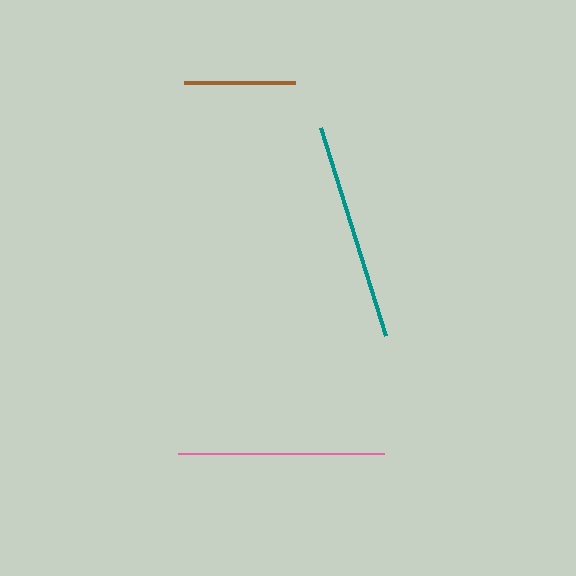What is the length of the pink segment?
The pink segment is approximately 206 pixels long.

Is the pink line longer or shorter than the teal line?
The teal line is longer than the pink line.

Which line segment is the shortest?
The brown line is the shortest at approximately 110 pixels.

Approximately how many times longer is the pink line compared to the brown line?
The pink line is approximately 1.9 times the length of the brown line.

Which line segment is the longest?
The teal line is the longest at approximately 218 pixels.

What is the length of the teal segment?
The teal segment is approximately 218 pixels long.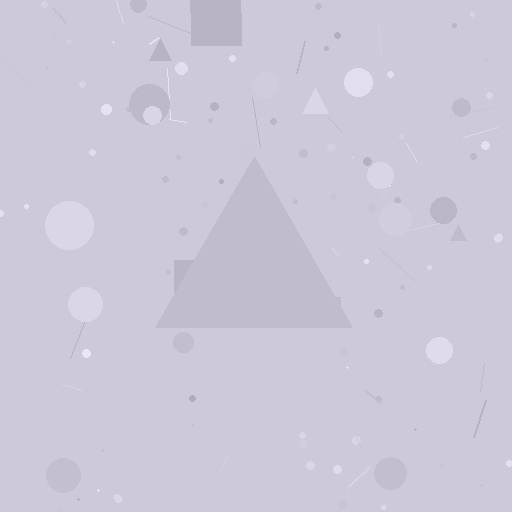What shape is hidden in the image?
A triangle is hidden in the image.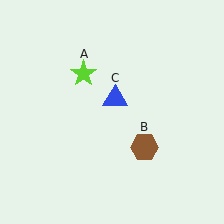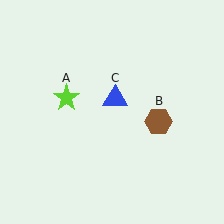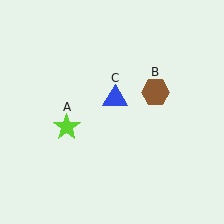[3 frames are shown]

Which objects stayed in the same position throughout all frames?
Blue triangle (object C) remained stationary.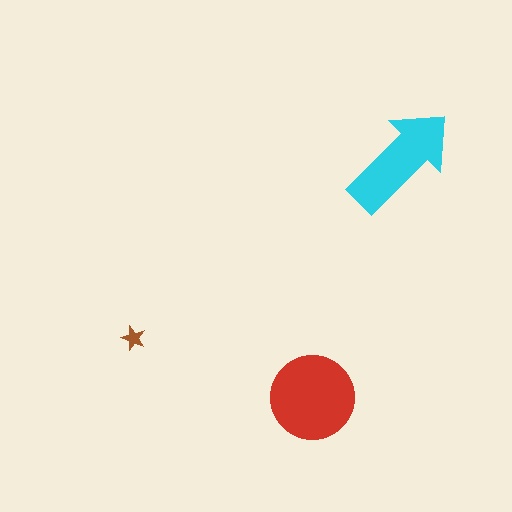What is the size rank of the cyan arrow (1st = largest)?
2nd.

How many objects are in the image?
There are 3 objects in the image.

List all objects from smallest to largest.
The brown star, the cyan arrow, the red circle.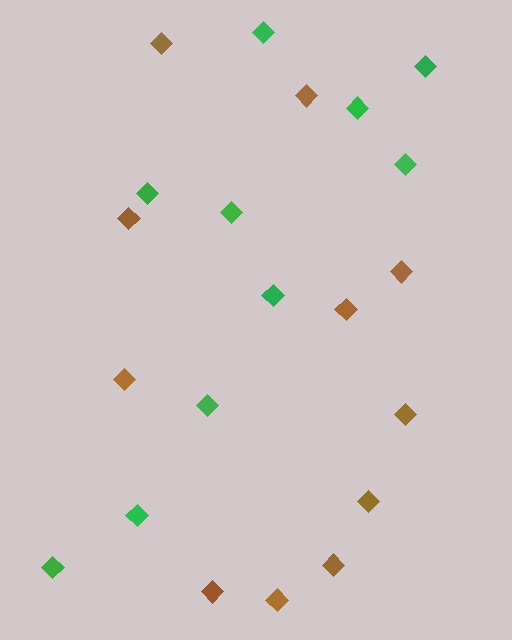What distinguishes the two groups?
There are 2 groups: one group of green diamonds (10) and one group of brown diamonds (11).